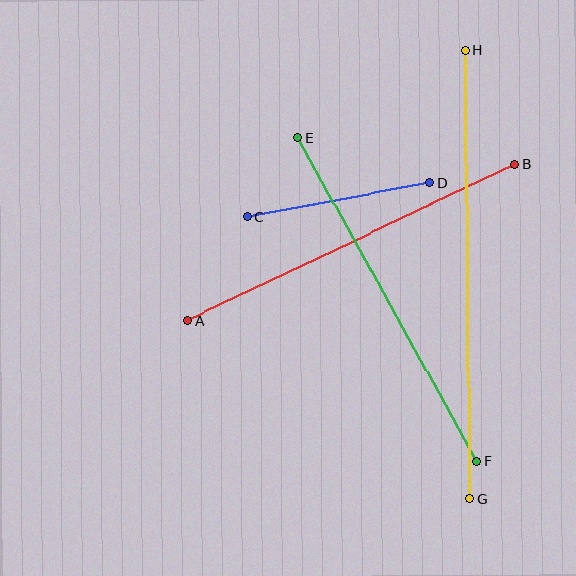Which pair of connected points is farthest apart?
Points G and H are farthest apart.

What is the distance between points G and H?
The distance is approximately 448 pixels.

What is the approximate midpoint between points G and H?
The midpoint is at approximately (467, 274) pixels.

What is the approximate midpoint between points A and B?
The midpoint is at approximately (351, 242) pixels.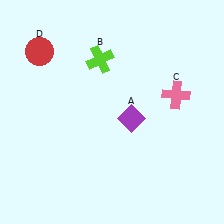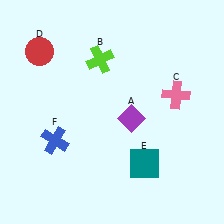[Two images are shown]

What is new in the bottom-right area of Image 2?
A teal square (E) was added in the bottom-right area of Image 2.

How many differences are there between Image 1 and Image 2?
There are 2 differences between the two images.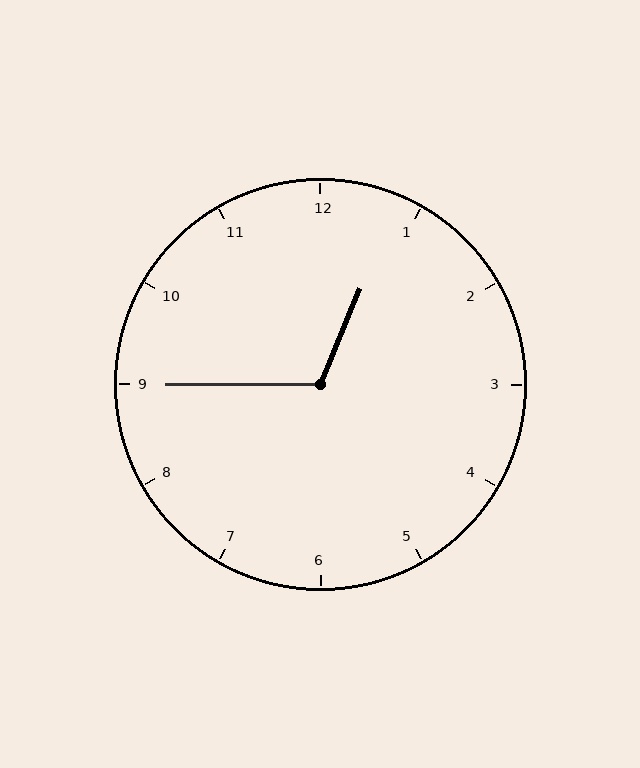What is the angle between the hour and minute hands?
Approximately 112 degrees.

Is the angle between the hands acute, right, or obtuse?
It is obtuse.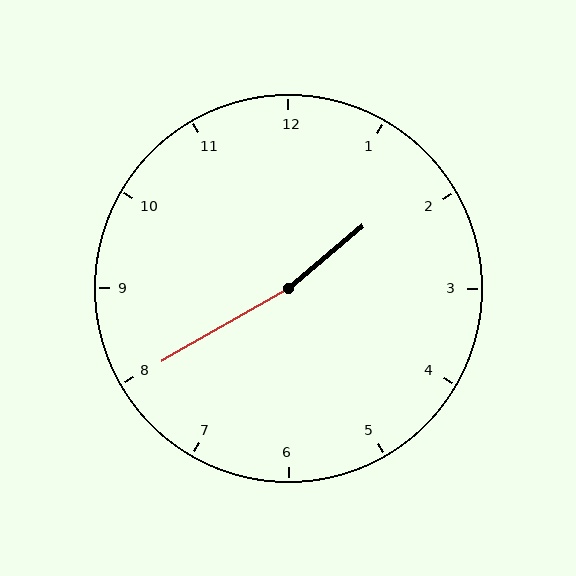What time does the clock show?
1:40.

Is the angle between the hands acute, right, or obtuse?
It is obtuse.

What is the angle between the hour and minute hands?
Approximately 170 degrees.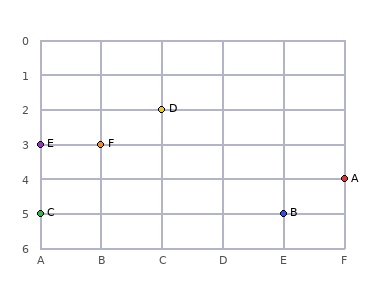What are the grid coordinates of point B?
Point B is at grid coordinates (E, 5).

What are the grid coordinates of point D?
Point D is at grid coordinates (C, 2).